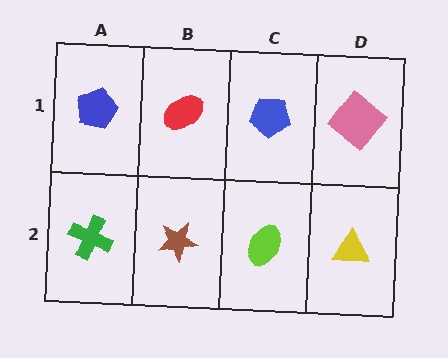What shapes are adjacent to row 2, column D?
A pink diamond (row 1, column D), a lime ellipse (row 2, column C).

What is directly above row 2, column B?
A red ellipse.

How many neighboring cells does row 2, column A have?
2.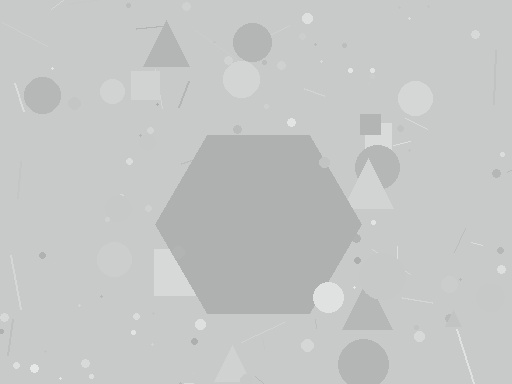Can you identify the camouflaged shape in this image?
The camouflaged shape is a hexagon.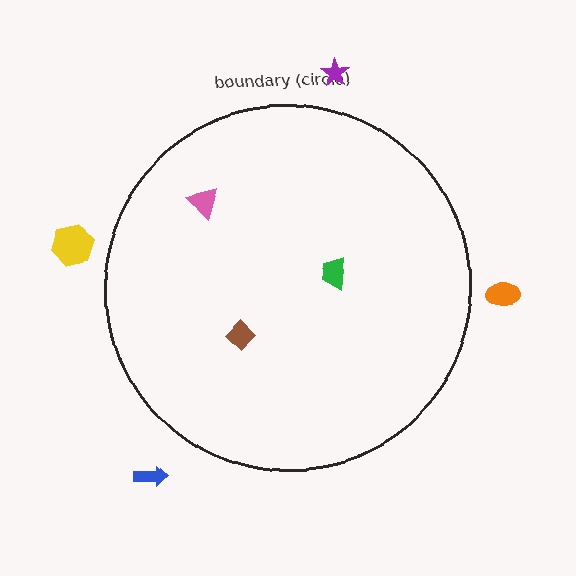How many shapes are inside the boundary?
3 inside, 4 outside.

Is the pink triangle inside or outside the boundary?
Inside.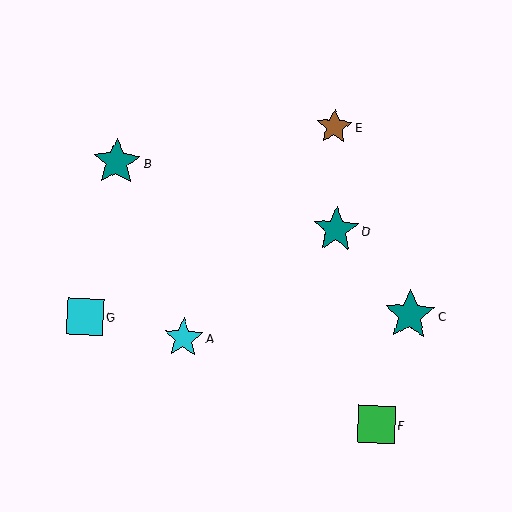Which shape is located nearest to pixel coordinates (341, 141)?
The brown star (labeled E) at (334, 127) is nearest to that location.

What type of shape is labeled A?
Shape A is a cyan star.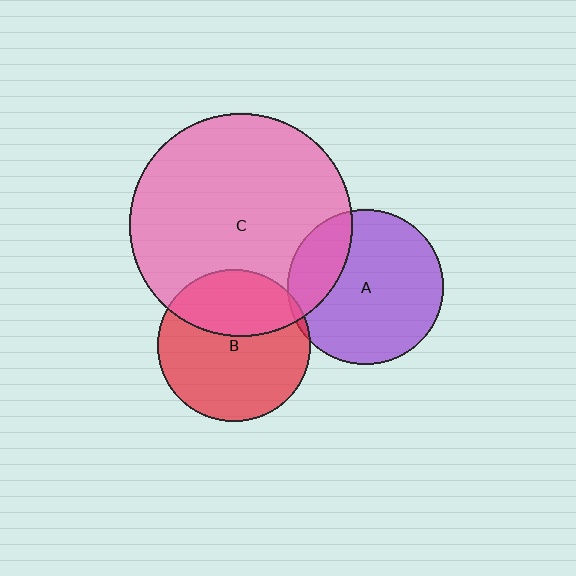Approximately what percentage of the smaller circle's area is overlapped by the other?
Approximately 25%.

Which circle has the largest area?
Circle C (pink).